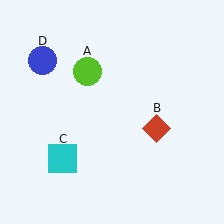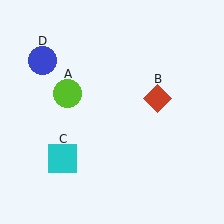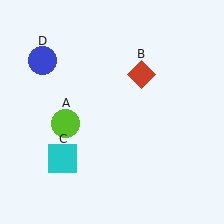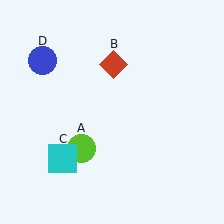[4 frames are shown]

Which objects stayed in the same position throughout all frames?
Cyan square (object C) and blue circle (object D) remained stationary.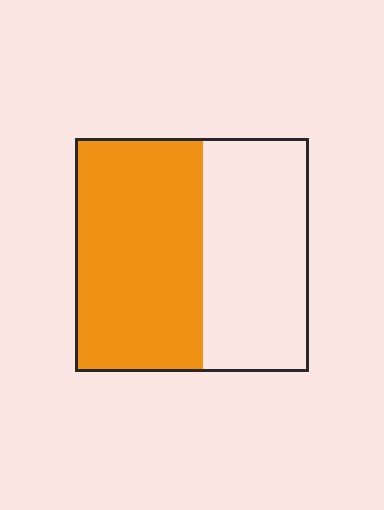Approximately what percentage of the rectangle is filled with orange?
Approximately 55%.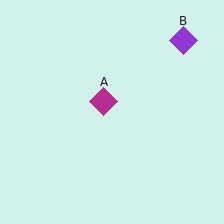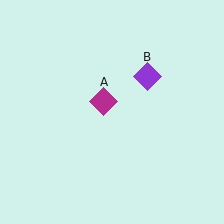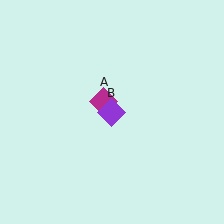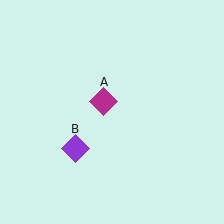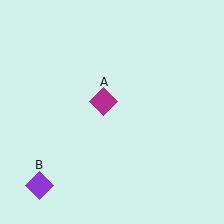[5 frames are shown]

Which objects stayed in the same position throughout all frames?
Magenta diamond (object A) remained stationary.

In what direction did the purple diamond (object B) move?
The purple diamond (object B) moved down and to the left.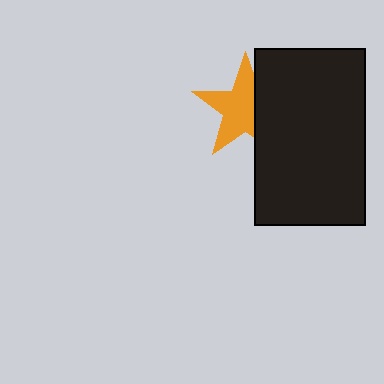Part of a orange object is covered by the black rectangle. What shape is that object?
It is a star.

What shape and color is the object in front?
The object in front is a black rectangle.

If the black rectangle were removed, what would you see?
You would see the complete orange star.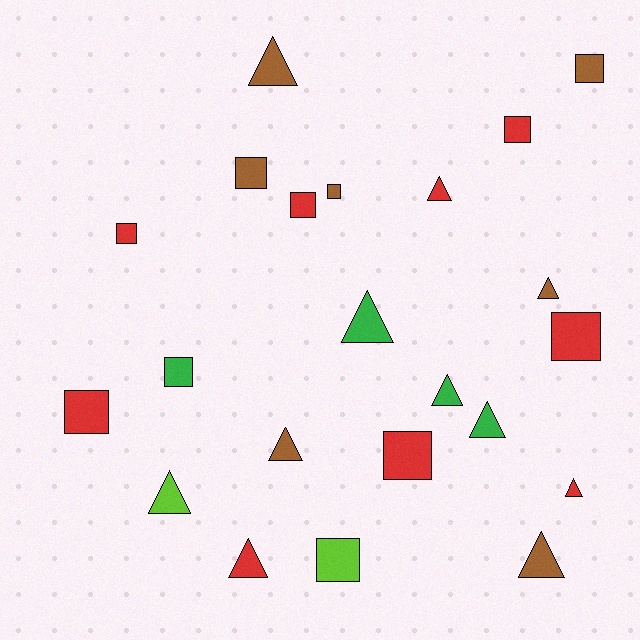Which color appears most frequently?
Red, with 9 objects.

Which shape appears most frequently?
Triangle, with 11 objects.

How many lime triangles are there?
There is 1 lime triangle.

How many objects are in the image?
There are 22 objects.